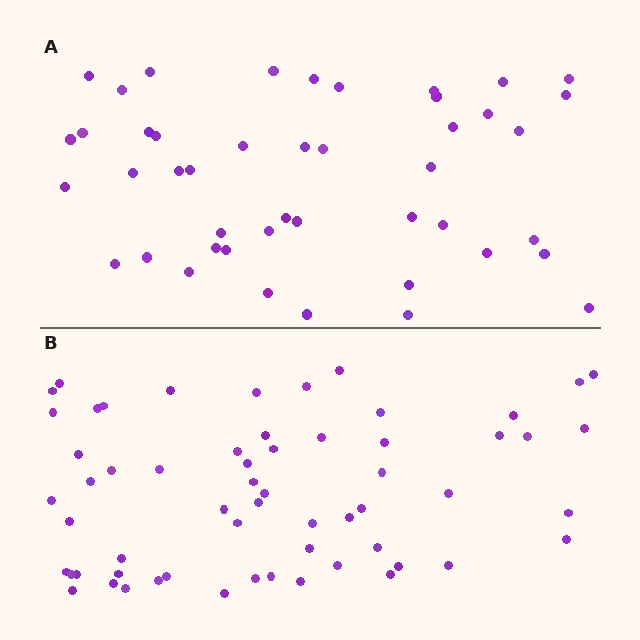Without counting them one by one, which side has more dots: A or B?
Region B (the bottom region) has more dots.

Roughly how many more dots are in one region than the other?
Region B has approximately 15 more dots than region A.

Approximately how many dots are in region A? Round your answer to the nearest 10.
About 40 dots. (The exact count is 45, which rounds to 40.)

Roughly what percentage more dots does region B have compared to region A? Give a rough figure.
About 35% more.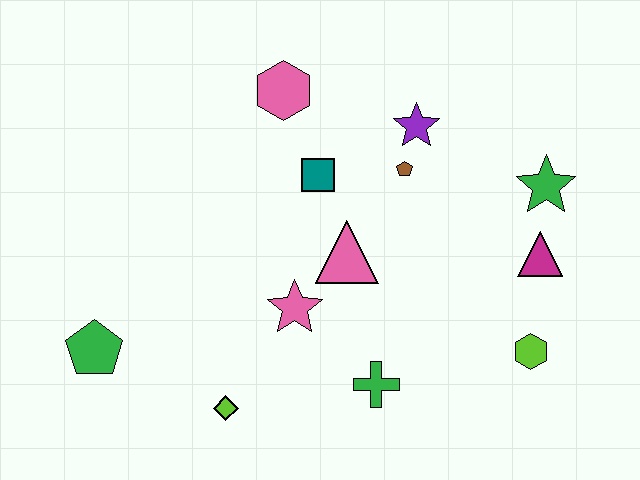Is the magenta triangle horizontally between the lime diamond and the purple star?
No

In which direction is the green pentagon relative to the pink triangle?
The green pentagon is to the left of the pink triangle.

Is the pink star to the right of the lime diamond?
Yes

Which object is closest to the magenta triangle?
The green star is closest to the magenta triangle.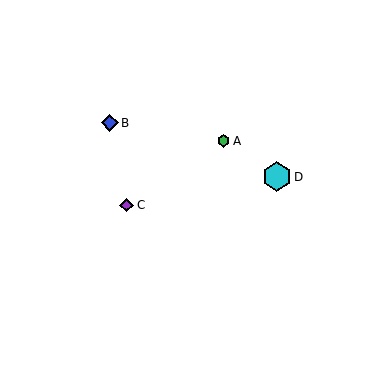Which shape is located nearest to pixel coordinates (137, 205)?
The purple diamond (labeled C) at (127, 205) is nearest to that location.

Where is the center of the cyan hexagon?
The center of the cyan hexagon is at (277, 177).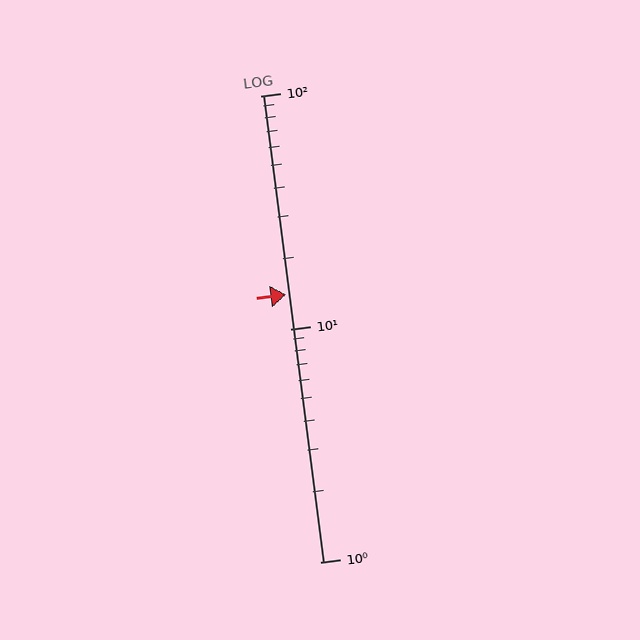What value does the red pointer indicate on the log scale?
The pointer indicates approximately 14.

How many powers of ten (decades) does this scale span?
The scale spans 2 decades, from 1 to 100.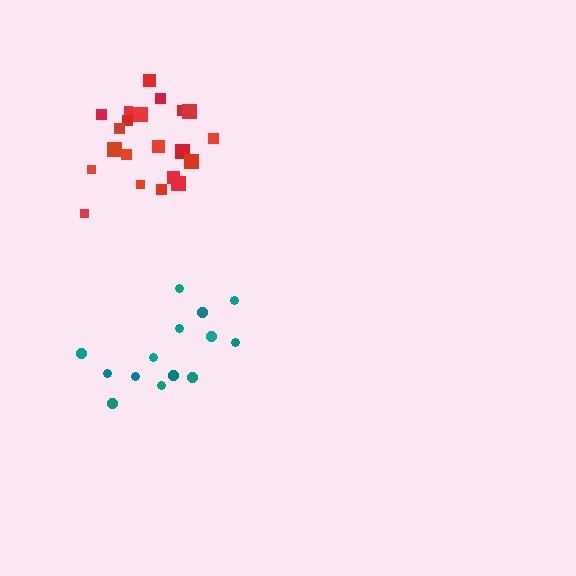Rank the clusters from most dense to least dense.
red, teal.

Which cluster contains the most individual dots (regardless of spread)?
Red (21).